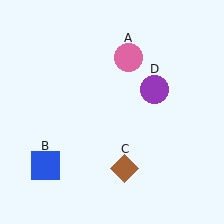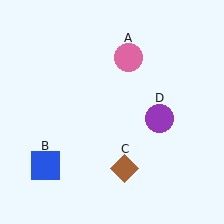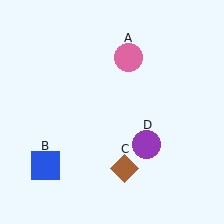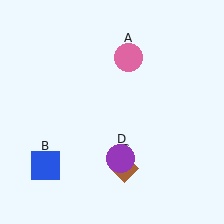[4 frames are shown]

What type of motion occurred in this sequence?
The purple circle (object D) rotated clockwise around the center of the scene.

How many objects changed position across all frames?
1 object changed position: purple circle (object D).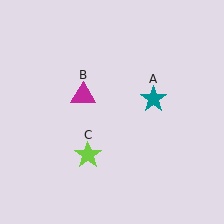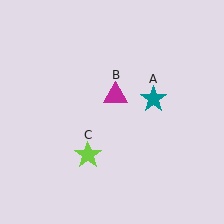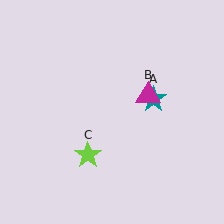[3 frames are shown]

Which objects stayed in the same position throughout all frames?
Teal star (object A) and lime star (object C) remained stationary.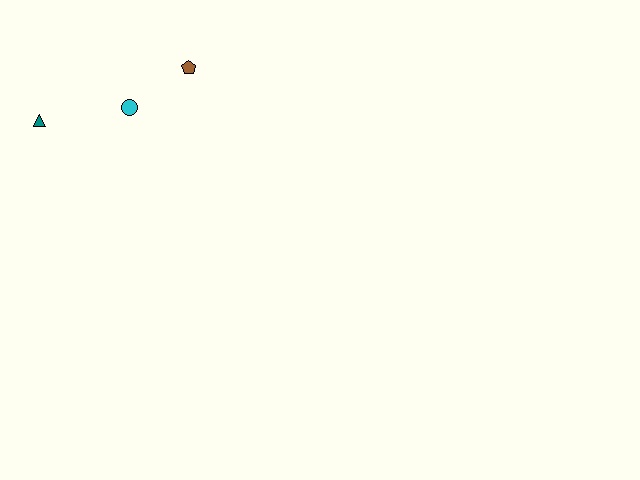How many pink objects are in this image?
There are no pink objects.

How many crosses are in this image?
There are no crosses.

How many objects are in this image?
There are 3 objects.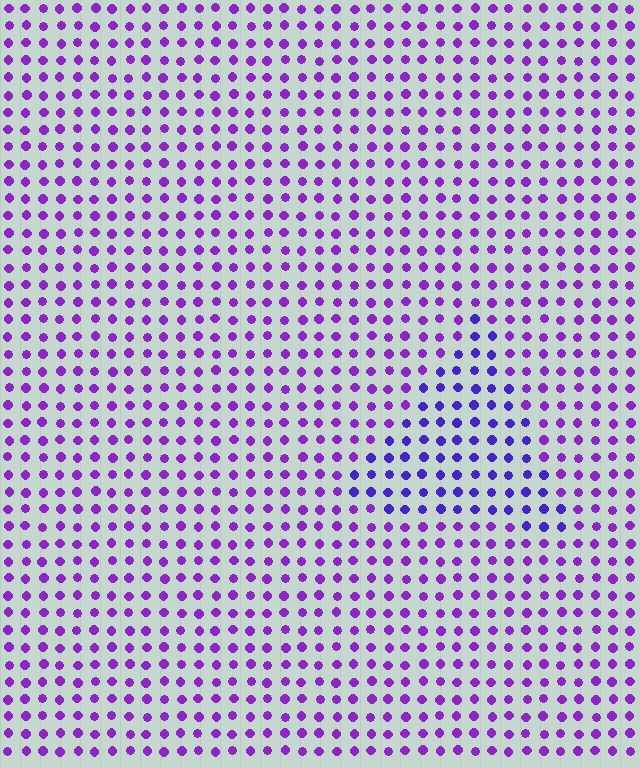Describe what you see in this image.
The image is filled with small purple elements in a uniform arrangement. A triangle-shaped region is visible where the elements are tinted to a slightly different hue, forming a subtle color boundary.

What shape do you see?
I see a triangle.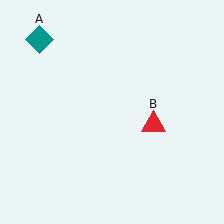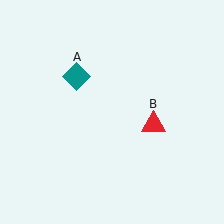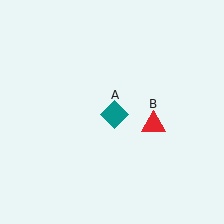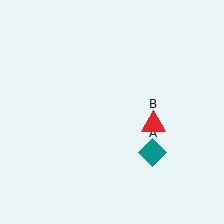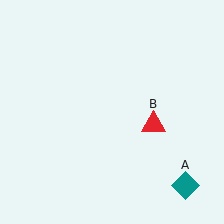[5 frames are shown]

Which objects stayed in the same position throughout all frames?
Red triangle (object B) remained stationary.